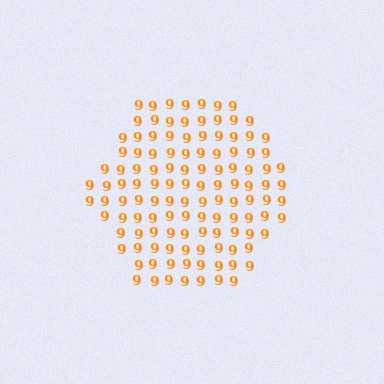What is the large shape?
The large shape is a hexagon.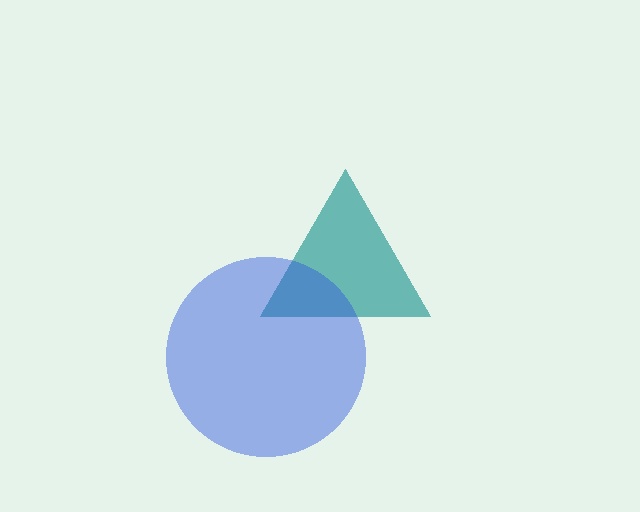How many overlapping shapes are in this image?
There are 2 overlapping shapes in the image.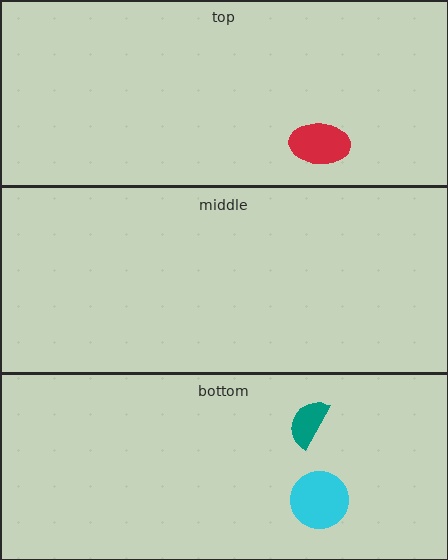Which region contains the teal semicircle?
The bottom region.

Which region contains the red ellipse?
The top region.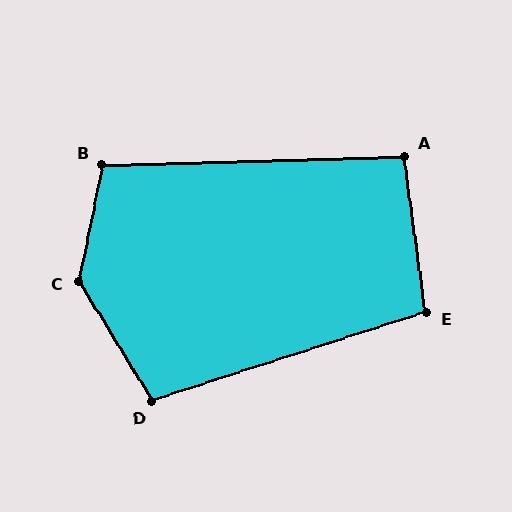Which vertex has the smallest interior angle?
A, at approximately 96 degrees.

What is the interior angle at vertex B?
Approximately 103 degrees (obtuse).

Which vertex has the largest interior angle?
C, at approximately 137 degrees.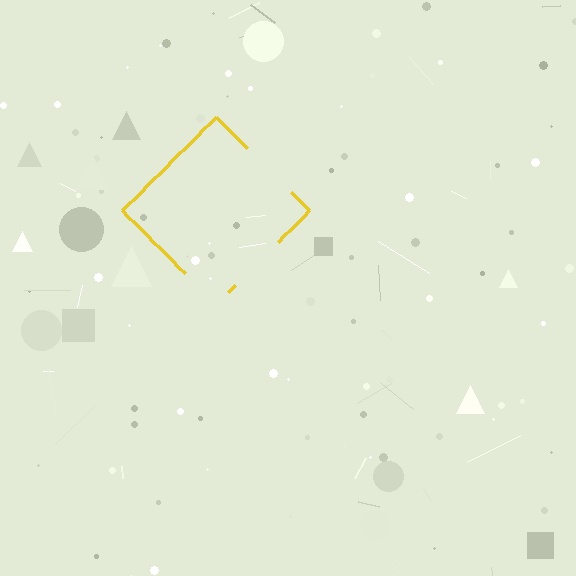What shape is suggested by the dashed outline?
The dashed outline suggests a diamond.